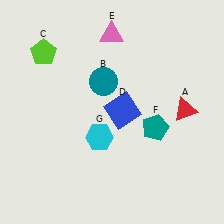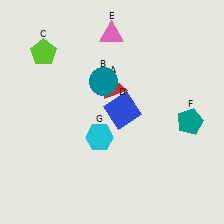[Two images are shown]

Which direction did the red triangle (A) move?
The red triangle (A) moved left.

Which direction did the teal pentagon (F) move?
The teal pentagon (F) moved right.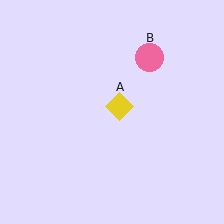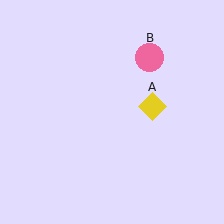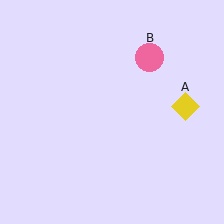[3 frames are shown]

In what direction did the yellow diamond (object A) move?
The yellow diamond (object A) moved right.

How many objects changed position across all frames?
1 object changed position: yellow diamond (object A).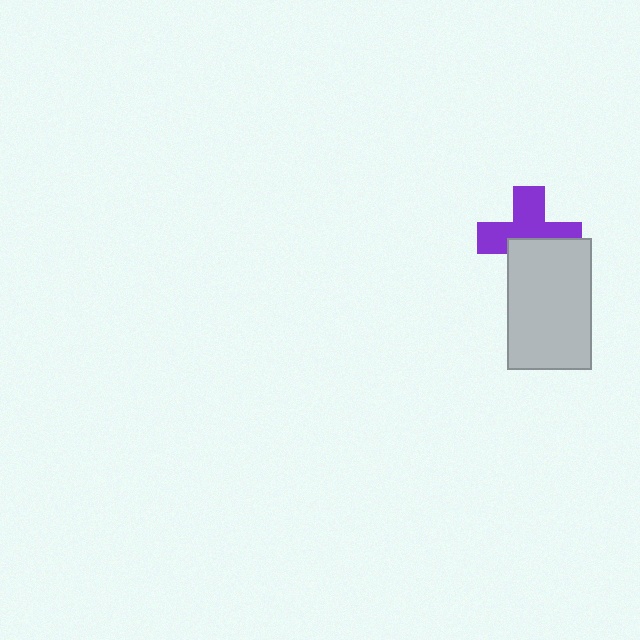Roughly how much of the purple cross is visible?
About half of it is visible (roughly 58%).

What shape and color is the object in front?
The object in front is a light gray rectangle.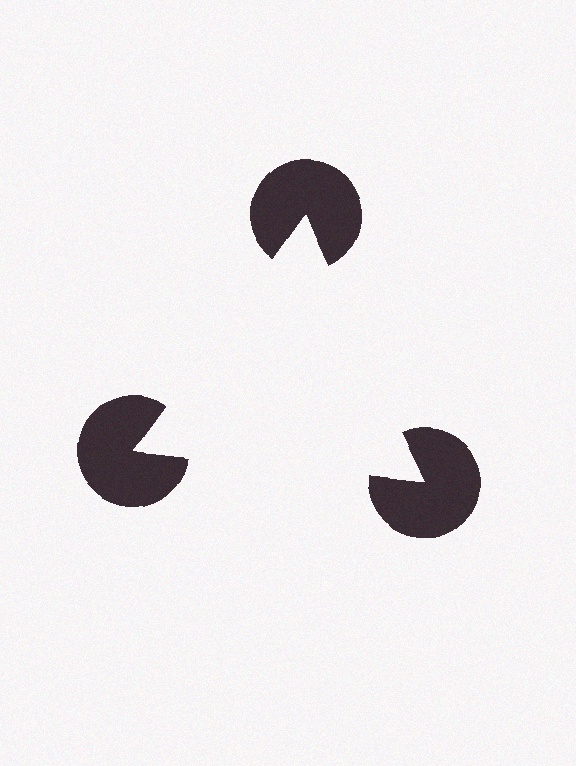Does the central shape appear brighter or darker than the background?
It typically appears slightly brighter than the background, even though no actual brightness change is drawn.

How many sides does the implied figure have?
3 sides.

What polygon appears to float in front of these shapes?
An illusory triangle — its edges are inferred from the aligned wedge cuts in the pac-man discs, not physically drawn.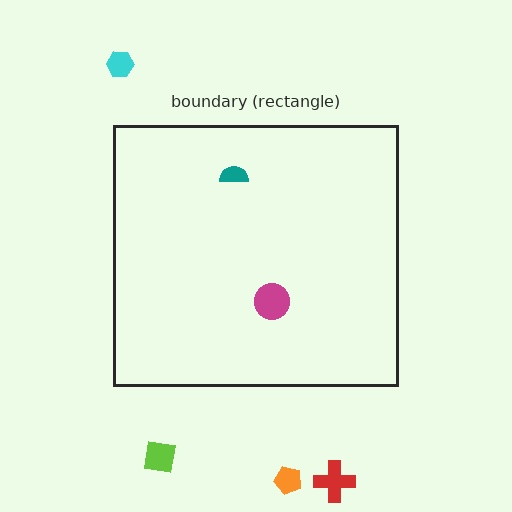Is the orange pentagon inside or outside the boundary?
Outside.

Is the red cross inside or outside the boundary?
Outside.